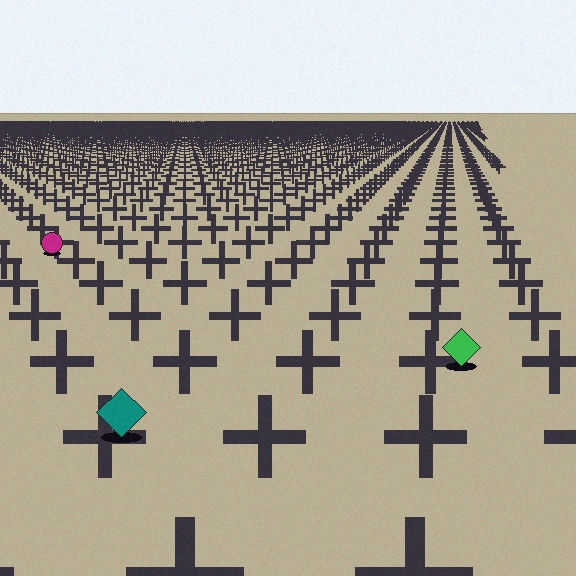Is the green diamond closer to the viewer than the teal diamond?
No. The teal diamond is closer — you can tell from the texture gradient: the ground texture is coarser near it.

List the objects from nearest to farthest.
From nearest to farthest: the teal diamond, the green diamond, the magenta circle.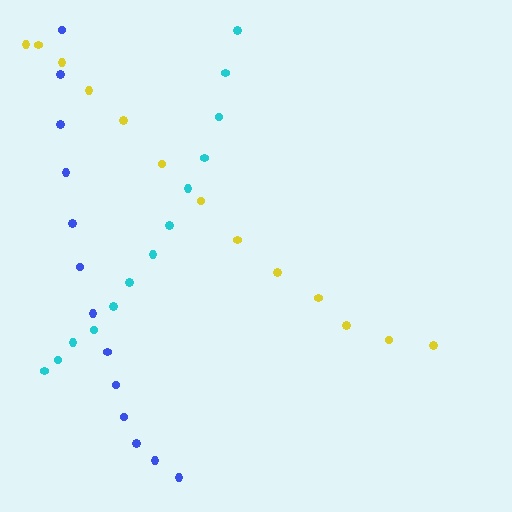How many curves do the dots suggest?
There are 3 distinct paths.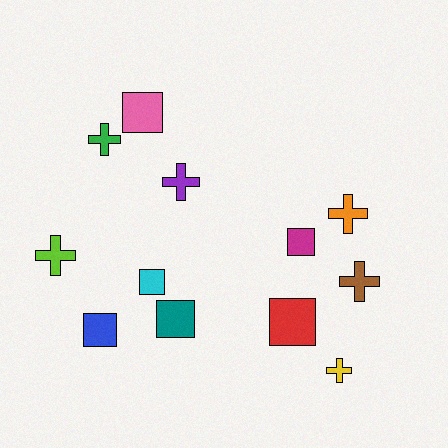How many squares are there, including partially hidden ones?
There are 6 squares.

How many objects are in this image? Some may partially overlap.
There are 12 objects.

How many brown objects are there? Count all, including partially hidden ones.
There is 1 brown object.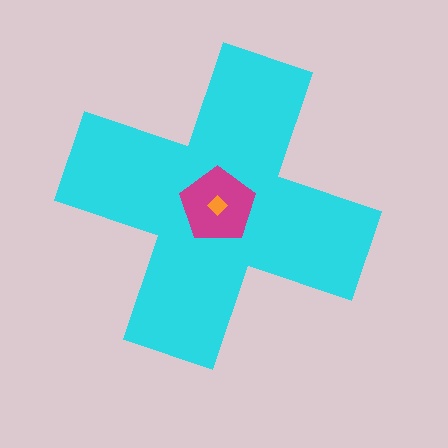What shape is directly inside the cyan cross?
The magenta pentagon.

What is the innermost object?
The orange diamond.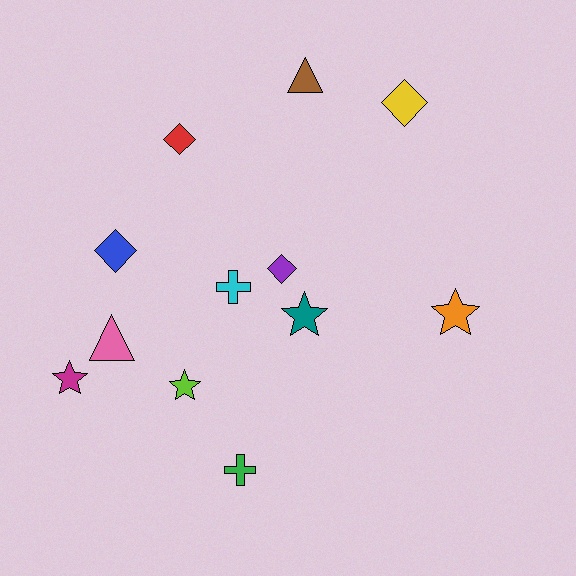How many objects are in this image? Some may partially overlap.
There are 12 objects.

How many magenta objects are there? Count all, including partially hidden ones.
There is 1 magenta object.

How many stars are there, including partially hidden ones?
There are 4 stars.